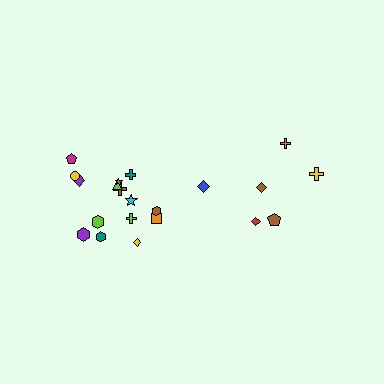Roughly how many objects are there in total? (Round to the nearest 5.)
Roughly 20 objects in total.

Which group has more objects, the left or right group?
The left group.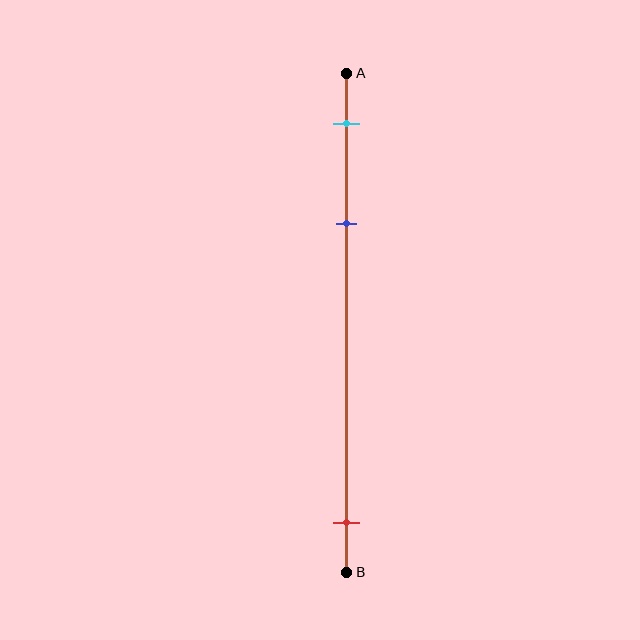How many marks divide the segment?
There are 3 marks dividing the segment.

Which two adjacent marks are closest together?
The cyan and blue marks are the closest adjacent pair.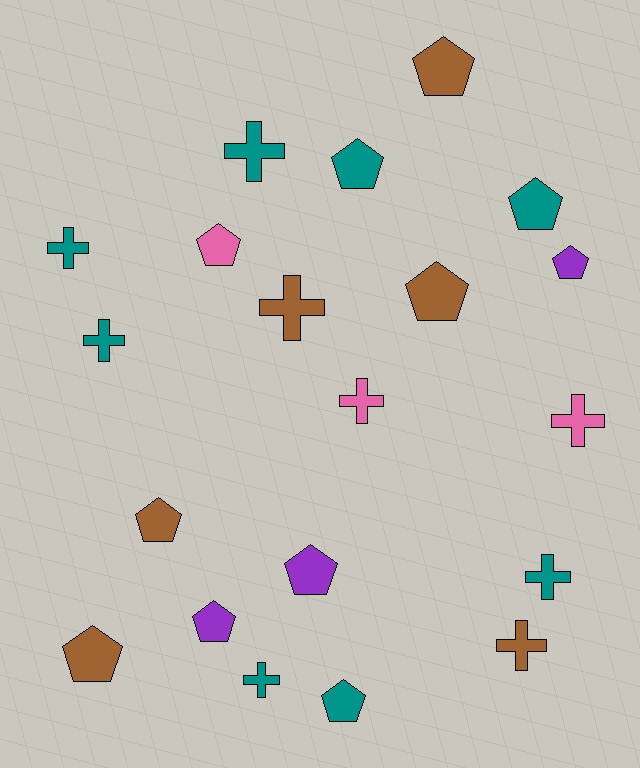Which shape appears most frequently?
Pentagon, with 11 objects.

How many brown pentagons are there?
There are 4 brown pentagons.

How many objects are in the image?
There are 20 objects.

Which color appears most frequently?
Teal, with 8 objects.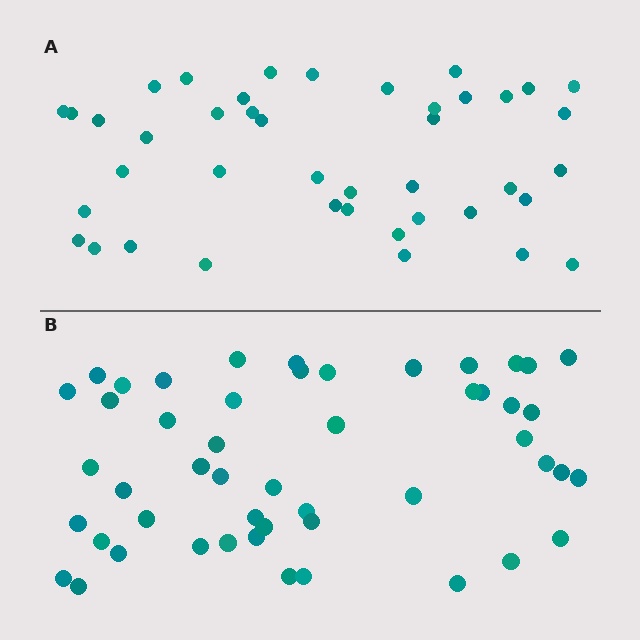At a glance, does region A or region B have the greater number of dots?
Region B (the bottom region) has more dots.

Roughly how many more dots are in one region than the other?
Region B has roughly 8 or so more dots than region A.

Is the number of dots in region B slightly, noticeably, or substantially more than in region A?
Region B has only slightly more — the two regions are fairly close. The ratio is roughly 1.2 to 1.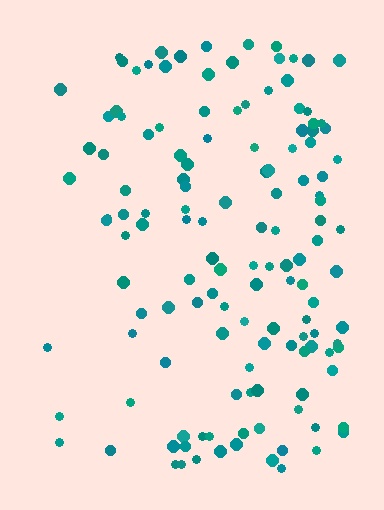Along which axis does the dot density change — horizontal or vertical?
Horizontal.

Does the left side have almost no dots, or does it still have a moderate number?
Still a moderate number, just noticeably fewer than the right.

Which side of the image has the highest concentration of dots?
The right.